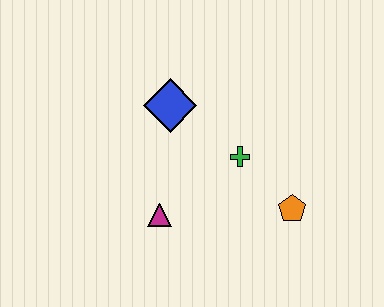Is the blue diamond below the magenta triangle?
No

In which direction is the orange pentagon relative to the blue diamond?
The orange pentagon is to the right of the blue diamond.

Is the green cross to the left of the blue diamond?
No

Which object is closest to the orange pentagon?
The green cross is closest to the orange pentagon.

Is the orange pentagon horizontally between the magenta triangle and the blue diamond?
No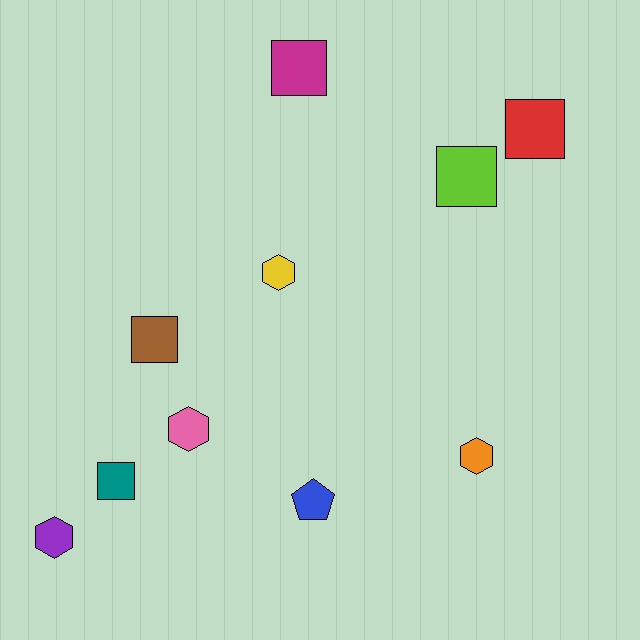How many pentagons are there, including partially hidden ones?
There is 1 pentagon.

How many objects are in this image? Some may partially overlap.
There are 10 objects.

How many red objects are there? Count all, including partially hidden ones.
There is 1 red object.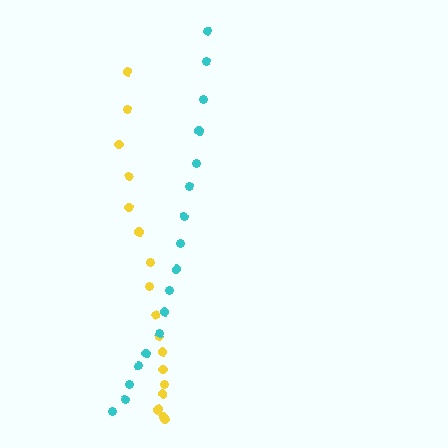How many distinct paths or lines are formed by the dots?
There are 2 distinct paths.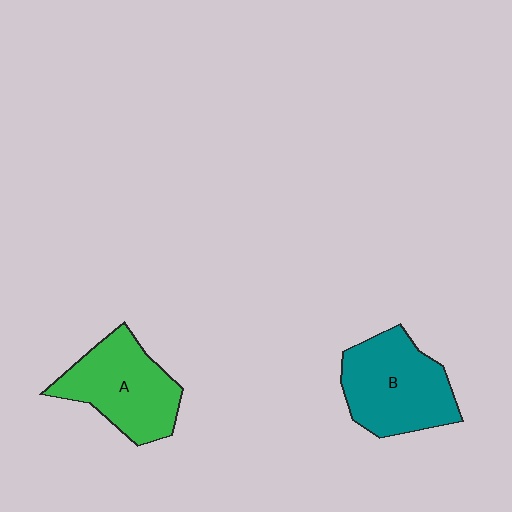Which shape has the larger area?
Shape B (teal).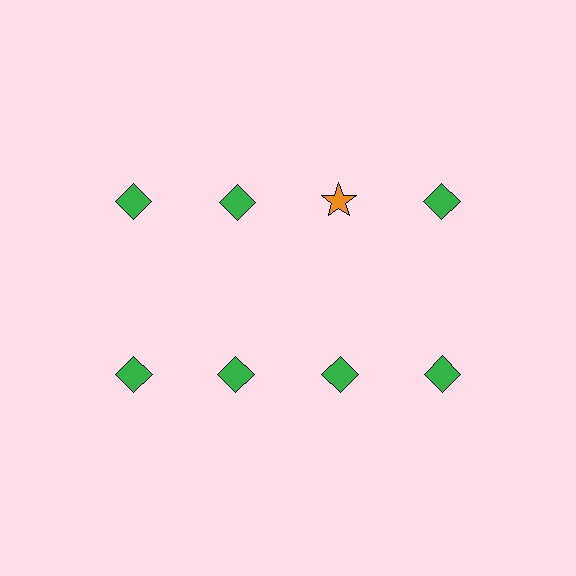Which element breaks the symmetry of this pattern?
The orange star in the top row, center column breaks the symmetry. All other shapes are green diamonds.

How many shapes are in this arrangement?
There are 8 shapes arranged in a grid pattern.